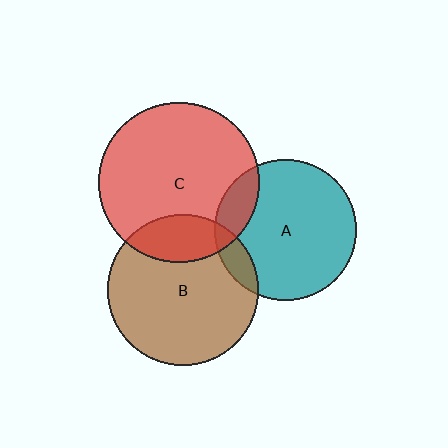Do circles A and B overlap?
Yes.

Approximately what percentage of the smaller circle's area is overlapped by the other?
Approximately 10%.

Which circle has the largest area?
Circle C (red).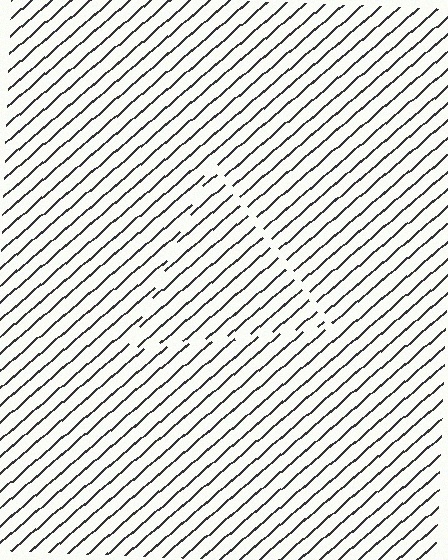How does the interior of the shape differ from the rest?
The interior of the shape contains the same grating, shifted by half a period — the contour is defined by the phase discontinuity where line-ends from the inner and outer gratings abut.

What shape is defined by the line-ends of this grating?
An illusory triangle. The interior of the shape contains the same grating, shifted by half a period — the contour is defined by the phase discontinuity where line-ends from the inner and outer gratings abut.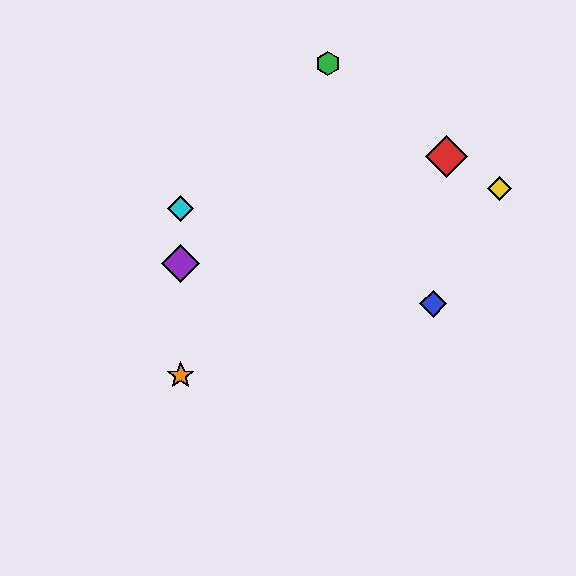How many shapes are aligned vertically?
3 shapes (the purple diamond, the orange star, the cyan diamond) are aligned vertically.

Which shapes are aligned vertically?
The purple diamond, the orange star, the cyan diamond are aligned vertically.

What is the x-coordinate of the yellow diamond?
The yellow diamond is at x≈500.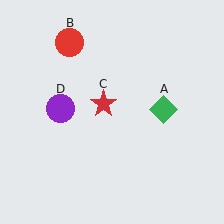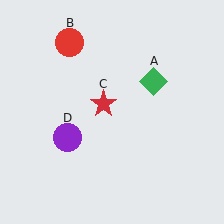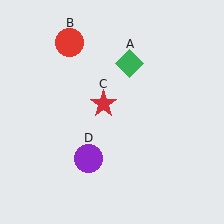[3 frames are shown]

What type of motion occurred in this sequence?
The green diamond (object A), purple circle (object D) rotated counterclockwise around the center of the scene.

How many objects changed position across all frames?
2 objects changed position: green diamond (object A), purple circle (object D).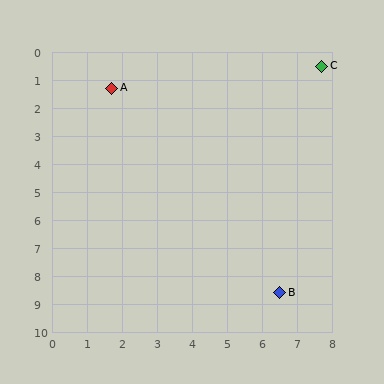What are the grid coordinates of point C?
Point C is at approximately (7.7, 0.5).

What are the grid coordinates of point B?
Point B is at approximately (6.5, 8.6).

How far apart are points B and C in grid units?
Points B and C are about 8.2 grid units apart.